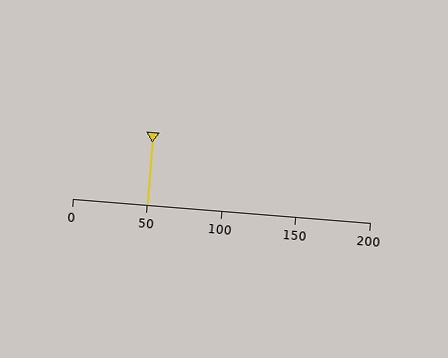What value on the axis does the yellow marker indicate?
The marker indicates approximately 50.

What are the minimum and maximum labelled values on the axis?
The axis runs from 0 to 200.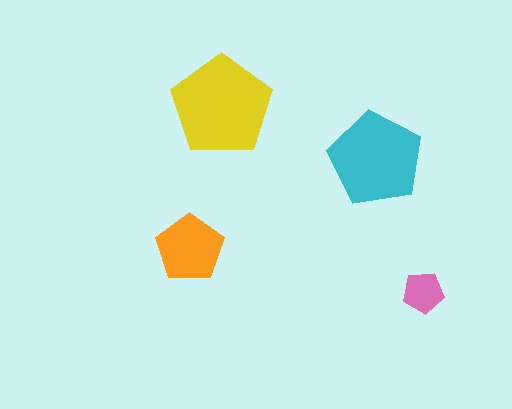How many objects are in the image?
There are 4 objects in the image.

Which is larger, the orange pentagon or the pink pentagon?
The orange one.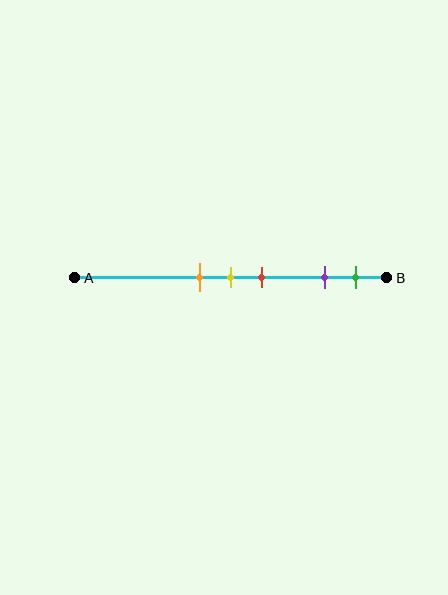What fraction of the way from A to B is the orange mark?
The orange mark is approximately 40% (0.4) of the way from A to B.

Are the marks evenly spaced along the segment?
No, the marks are not evenly spaced.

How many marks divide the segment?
There are 5 marks dividing the segment.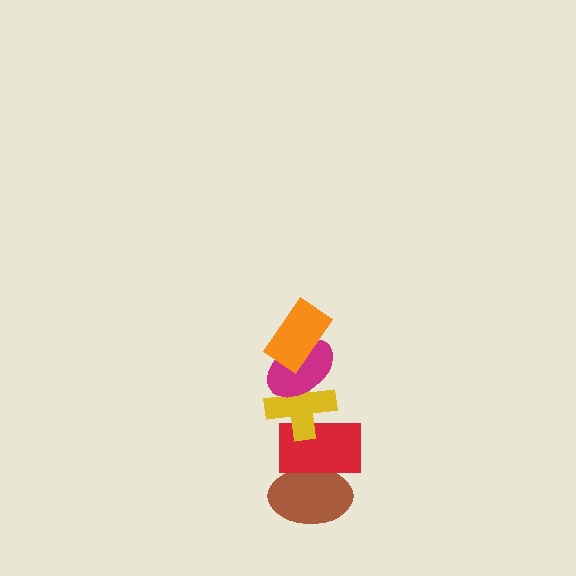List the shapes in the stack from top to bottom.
From top to bottom: the orange rectangle, the magenta ellipse, the yellow cross, the red rectangle, the brown ellipse.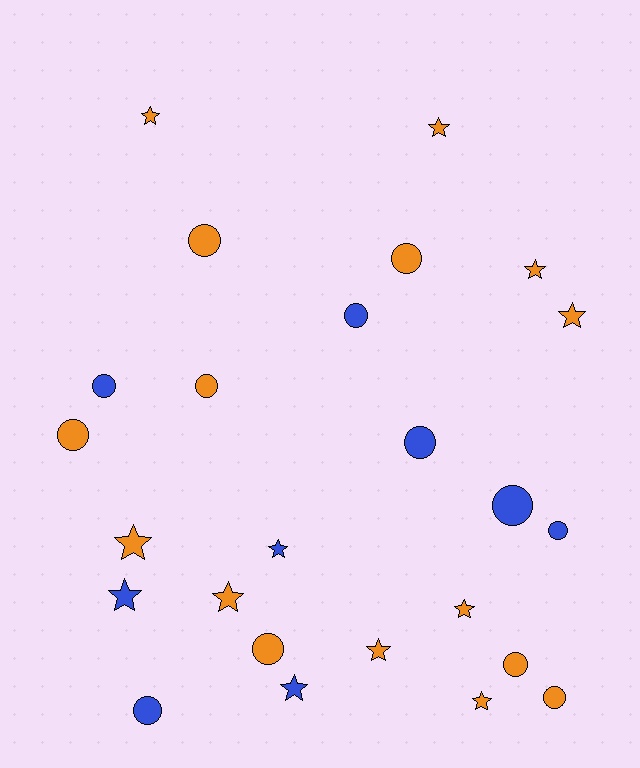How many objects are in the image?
There are 25 objects.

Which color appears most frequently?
Orange, with 16 objects.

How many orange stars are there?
There are 9 orange stars.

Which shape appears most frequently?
Circle, with 13 objects.